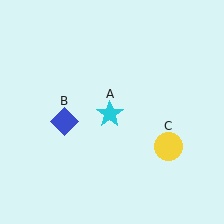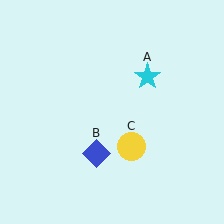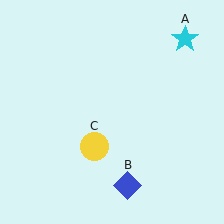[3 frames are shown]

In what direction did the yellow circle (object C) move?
The yellow circle (object C) moved left.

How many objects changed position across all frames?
3 objects changed position: cyan star (object A), blue diamond (object B), yellow circle (object C).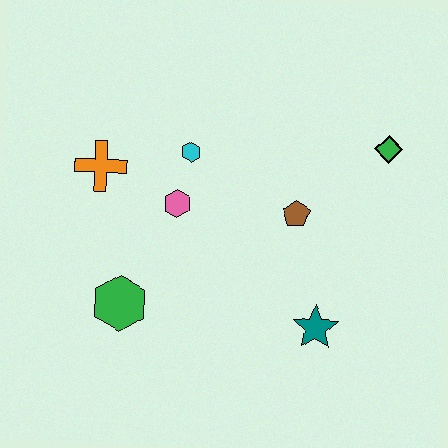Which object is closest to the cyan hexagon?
The pink hexagon is closest to the cyan hexagon.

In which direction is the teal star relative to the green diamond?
The teal star is below the green diamond.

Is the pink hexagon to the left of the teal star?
Yes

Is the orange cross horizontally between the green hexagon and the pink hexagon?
No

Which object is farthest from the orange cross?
The green diamond is farthest from the orange cross.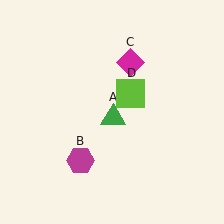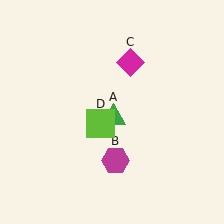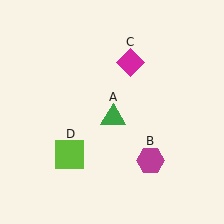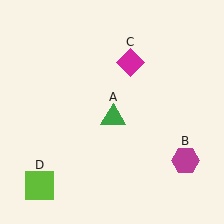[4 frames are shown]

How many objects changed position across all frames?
2 objects changed position: magenta hexagon (object B), lime square (object D).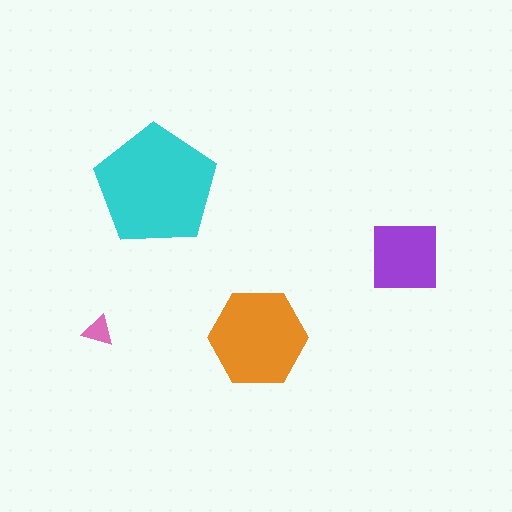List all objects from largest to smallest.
The cyan pentagon, the orange hexagon, the purple square, the pink triangle.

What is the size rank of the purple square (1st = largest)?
3rd.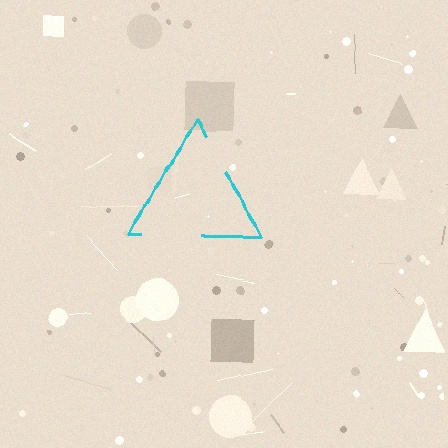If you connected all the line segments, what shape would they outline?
They would outline a triangle.